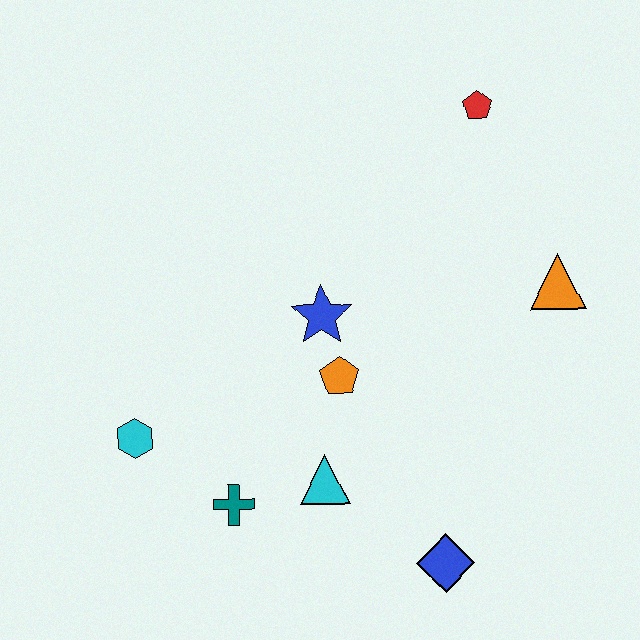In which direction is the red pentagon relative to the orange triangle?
The red pentagon is above the orange triangle.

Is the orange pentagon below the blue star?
Yes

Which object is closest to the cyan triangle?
The teal cross is closest to the cyan triangle.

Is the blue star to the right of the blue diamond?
No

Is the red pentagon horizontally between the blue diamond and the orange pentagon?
No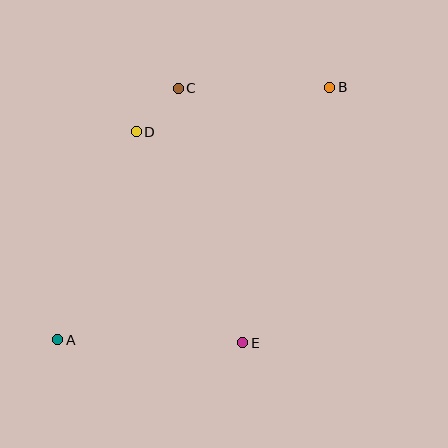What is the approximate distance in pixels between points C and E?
The distance between C and E is approximately 263 pixels.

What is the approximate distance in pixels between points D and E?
The distance between D and E is approximately 237 pixels.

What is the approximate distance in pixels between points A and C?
The distance between A and C is approximately 279 pixels.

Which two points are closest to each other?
Points C and D are closest to each other.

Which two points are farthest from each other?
Points A and B are farthest from each other.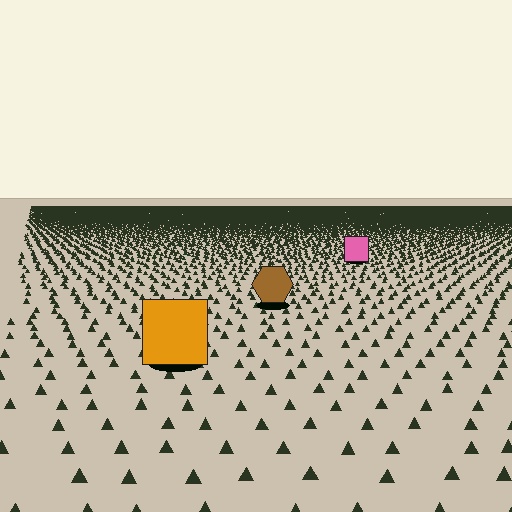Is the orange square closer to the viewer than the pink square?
Yes. The orange square is closer — you can tell from the texture gradient: the ground texture is coarser near it.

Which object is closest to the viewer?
The orange square is closest. The texture marks near it are larger and more spread out.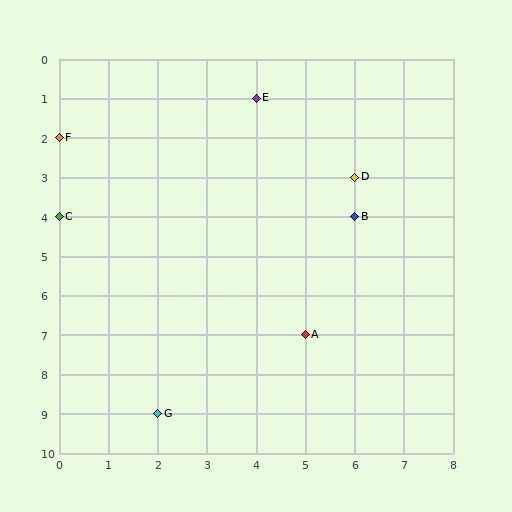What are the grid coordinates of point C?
Point C is at grid coordinates (0, 4).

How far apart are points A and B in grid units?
Points A and B are 1 column and 3 rows apart (about 3.2 grid units diagonally).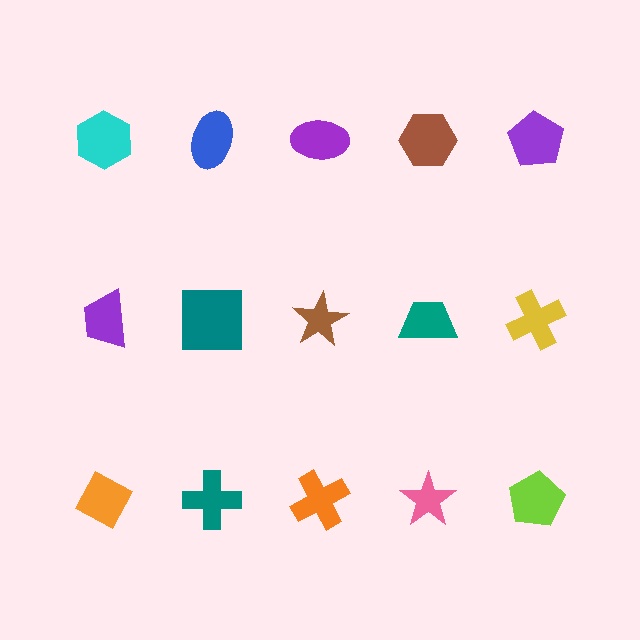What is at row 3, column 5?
A lime pentagon.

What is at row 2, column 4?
A teal trapezoid.